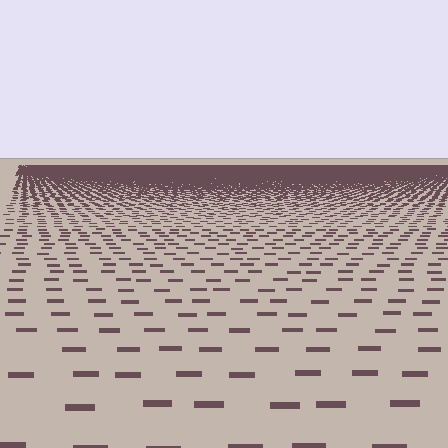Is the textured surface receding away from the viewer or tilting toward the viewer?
The surface is receding away from the viewer. Texture elements get smaller and denser toward the top.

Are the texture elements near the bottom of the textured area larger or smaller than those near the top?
Larger. Near the bottom, elements are closer to the viewer and appear at a bigger on-screen size.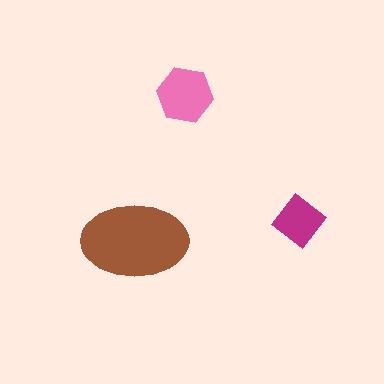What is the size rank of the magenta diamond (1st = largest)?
3rd.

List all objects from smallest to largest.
The magenta diamond, the pink hexagon, the brown ellipse.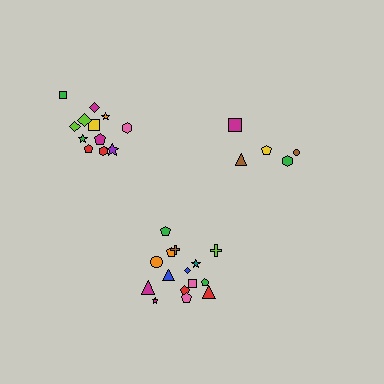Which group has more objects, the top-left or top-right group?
The top-left group.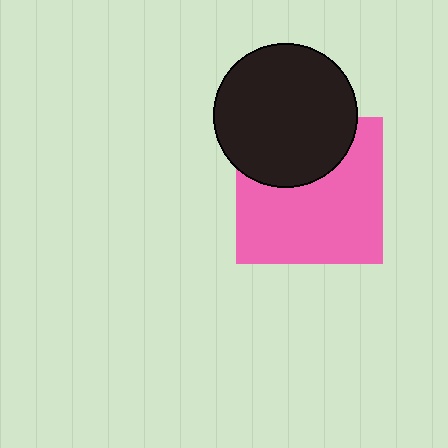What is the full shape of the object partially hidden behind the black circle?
The partially hidden object is a pink square.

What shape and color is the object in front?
The object in front is a black circle.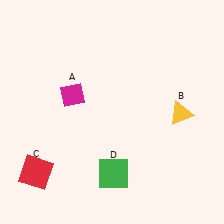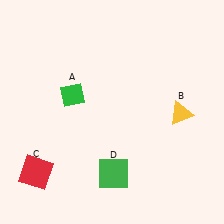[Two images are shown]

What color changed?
The diamond (A) changed from magenta in Image 1 to green in Image 2.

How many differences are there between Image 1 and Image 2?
There is 1 difference between the two images.